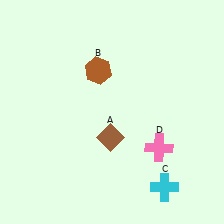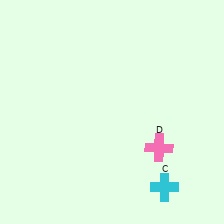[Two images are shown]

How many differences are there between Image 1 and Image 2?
There are 2 differences between the two images.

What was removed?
The brown hexagon (B), the brown diamond (A) were removed in Image 2.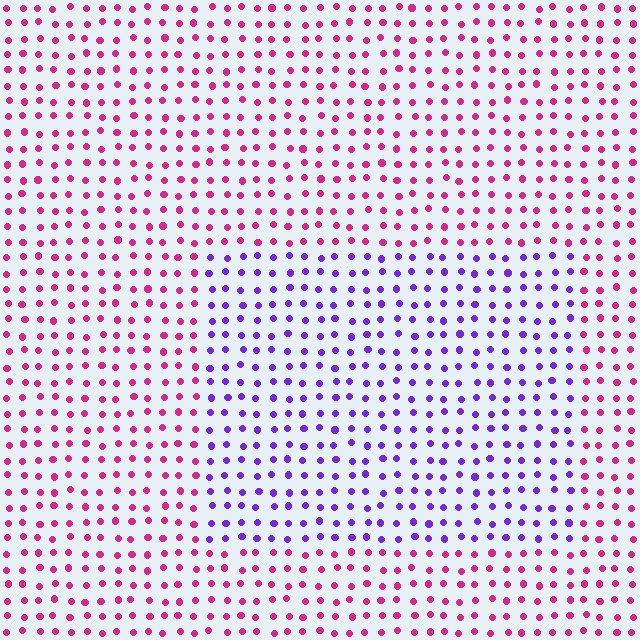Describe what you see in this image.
The image is filled with small magenta elements in a uniform arrangement. A rectangle-shaped region is visible where the elements are tinted to a slightly different hue, forming a subtle color boundary.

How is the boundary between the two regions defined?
The boundary is defined purely by a slight shift in hue (about 60 degrees). Spacing, size, and orientation are identical on both sides.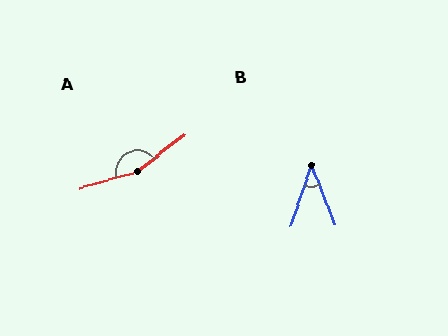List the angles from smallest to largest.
B (41°), A (158°).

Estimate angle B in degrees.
Approximately 41 degrees.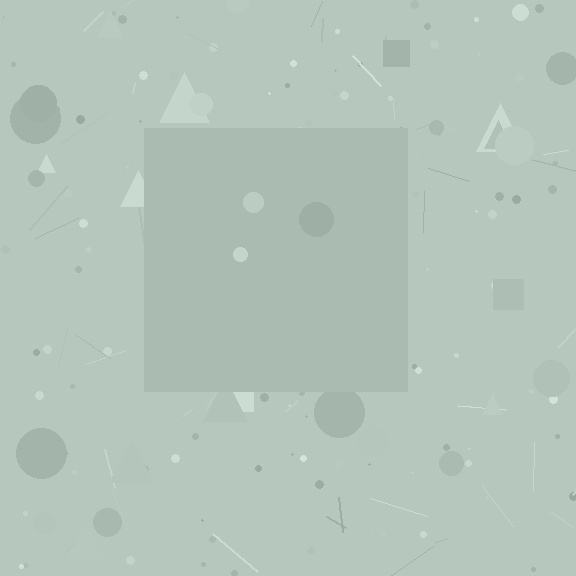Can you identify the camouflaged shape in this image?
The camouflaged shape is a square.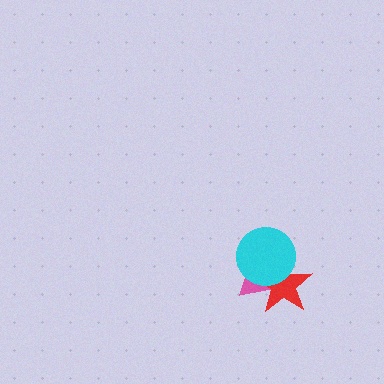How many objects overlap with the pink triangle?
2 objects overlap with the pink triangle.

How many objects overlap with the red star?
2 objects overlap with the red star.